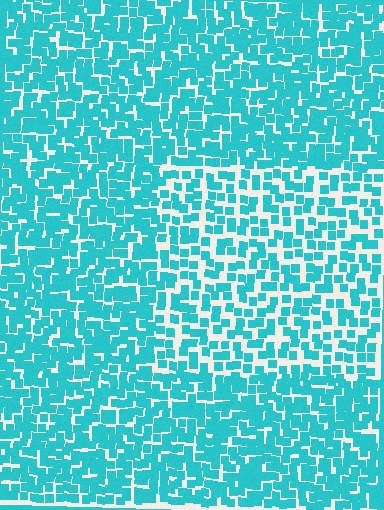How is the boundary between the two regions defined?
The boundary is defined by a change in element density (approximately 1.7x ratio). All elements are the same color, size, and shape.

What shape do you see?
I see a rectangle.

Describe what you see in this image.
The image contains small cyan elements arranged at two different densities. A rectangle-shaped region is visible where the elements are less densely packed than the surrounding area.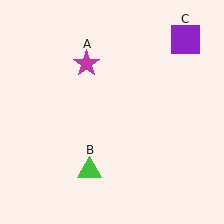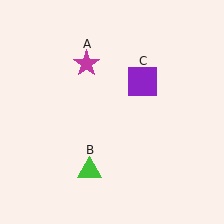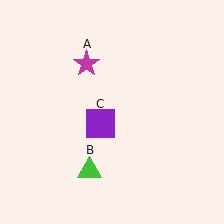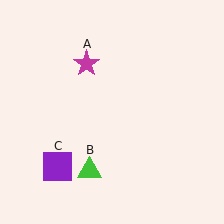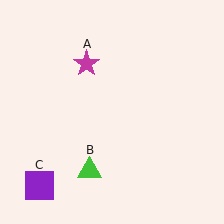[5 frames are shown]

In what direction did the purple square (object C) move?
The purple square (object C) moved down and to the left.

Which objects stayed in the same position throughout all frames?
Magenta star (object A) and green triangle (object B) remained stationary.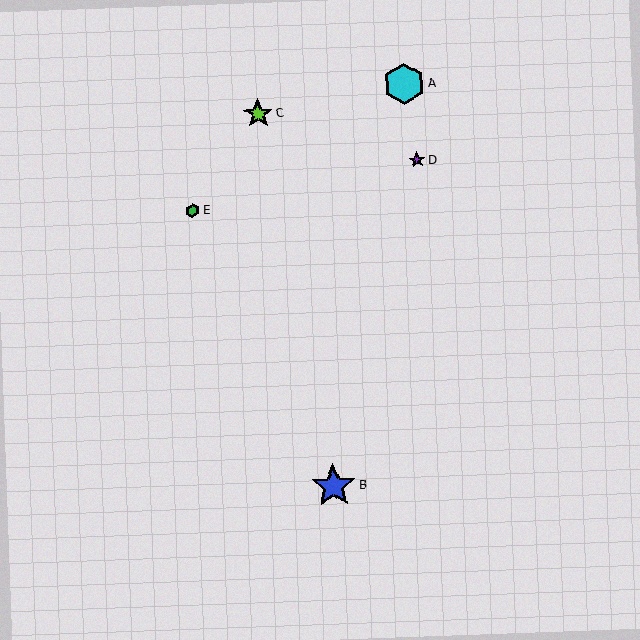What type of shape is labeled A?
Shape A is a cyan hexagon.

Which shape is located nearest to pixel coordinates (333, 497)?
The blue star (labeled B) at (333, 486) is nearest to that location.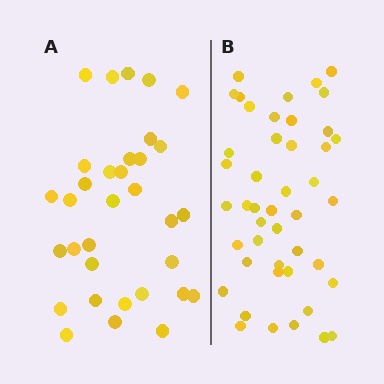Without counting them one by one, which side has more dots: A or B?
Region B (the right region) has more dots.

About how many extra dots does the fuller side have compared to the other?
Region B has roughly 12 or so more dots than region A.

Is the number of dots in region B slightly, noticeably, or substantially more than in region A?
Region B has noticeably more, but not dramatically so. The ratio is roughly 1.4 to 1.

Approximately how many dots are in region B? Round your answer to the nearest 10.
About 40 dots. (The exact count is 45, which rounds to 40.)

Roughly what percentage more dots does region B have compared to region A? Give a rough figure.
About 35% more.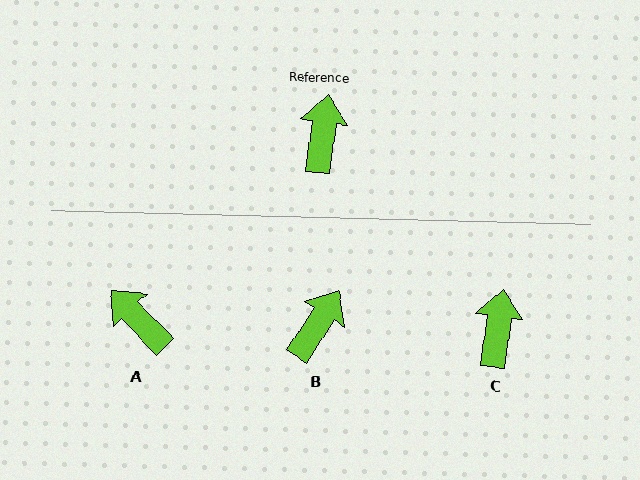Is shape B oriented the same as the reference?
No, it is off by about 25 degrees.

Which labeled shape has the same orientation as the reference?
C.